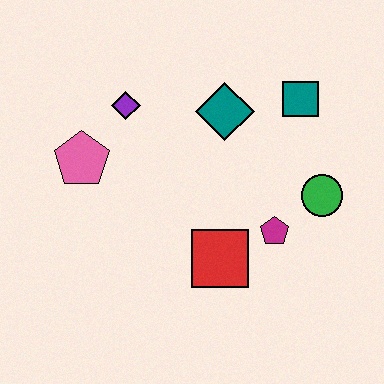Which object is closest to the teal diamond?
The teal square is closest to the teal diamond.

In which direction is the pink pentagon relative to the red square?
The pink pentagon is to the left of the red square.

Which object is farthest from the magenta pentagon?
The pink pentagon is farthest from the magenta pentagon.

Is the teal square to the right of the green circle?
No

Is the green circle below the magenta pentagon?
No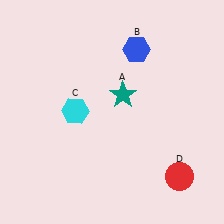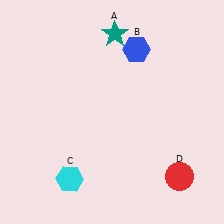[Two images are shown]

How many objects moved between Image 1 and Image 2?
2 objects moved between the two images.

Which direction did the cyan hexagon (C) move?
The cyan hexagon (C) moved down.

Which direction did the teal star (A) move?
The teal star (A) moved up.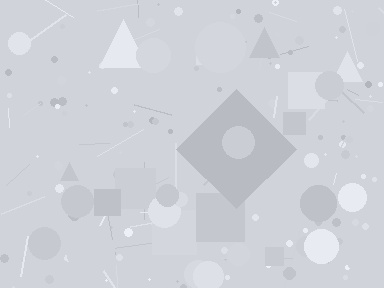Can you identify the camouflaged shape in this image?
The camouflaged shape is a diamond.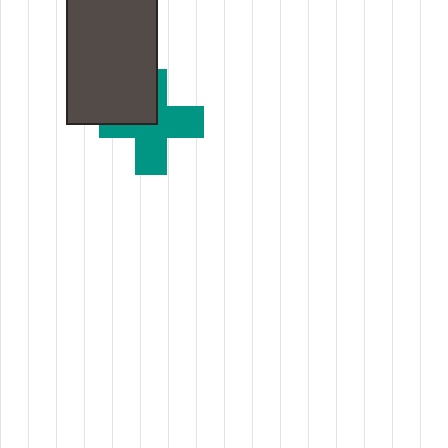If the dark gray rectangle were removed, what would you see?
You would see the complete teal cross.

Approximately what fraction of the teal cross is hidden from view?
Roughly 34% of the teal cross is hidden behind the dark gray rectangle.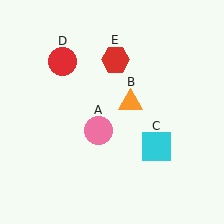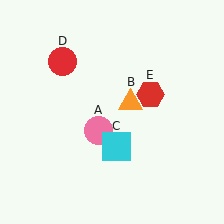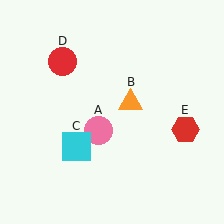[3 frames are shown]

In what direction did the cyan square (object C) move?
The cyan square (object C) moved left.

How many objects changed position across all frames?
2 objects changed position: cyan square (object C), red hexagon (object E).